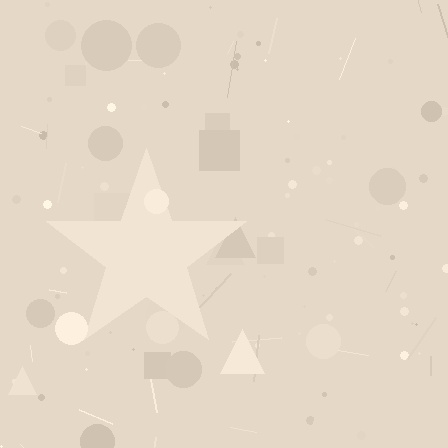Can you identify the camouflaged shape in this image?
The camouflaged shape is a star.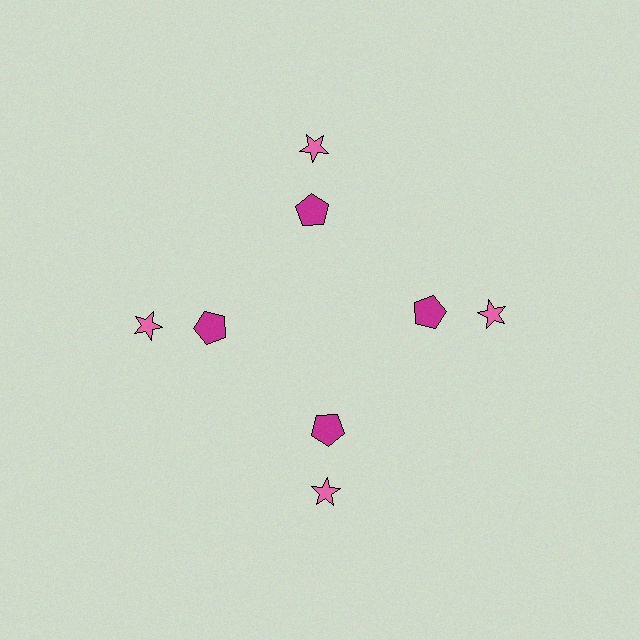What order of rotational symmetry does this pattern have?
This pattern has 4-fold rotational symmetry.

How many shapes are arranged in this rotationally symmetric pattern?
There are 8 shapes, arranged in 4 groups of 2.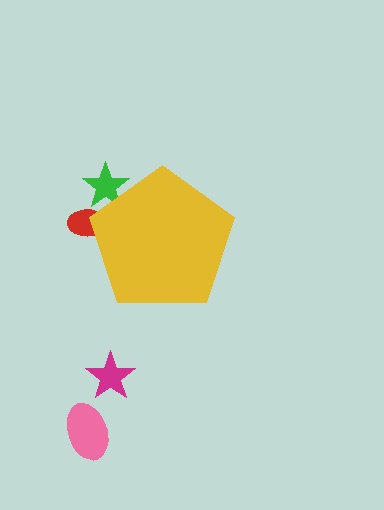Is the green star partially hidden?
Yes, the green star is partially hidden behind the yellow pentagon.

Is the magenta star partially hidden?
No, the magenta star is fully visible.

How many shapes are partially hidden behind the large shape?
2 shapes are partially hidden.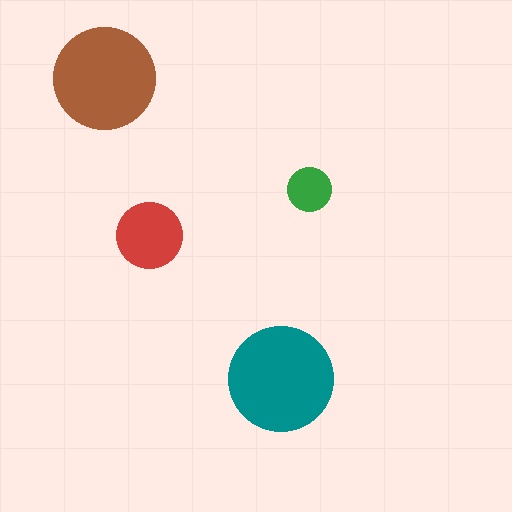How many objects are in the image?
There are 4 objects in the image.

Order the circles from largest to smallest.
the teal one, the brown one, the red one, the green one.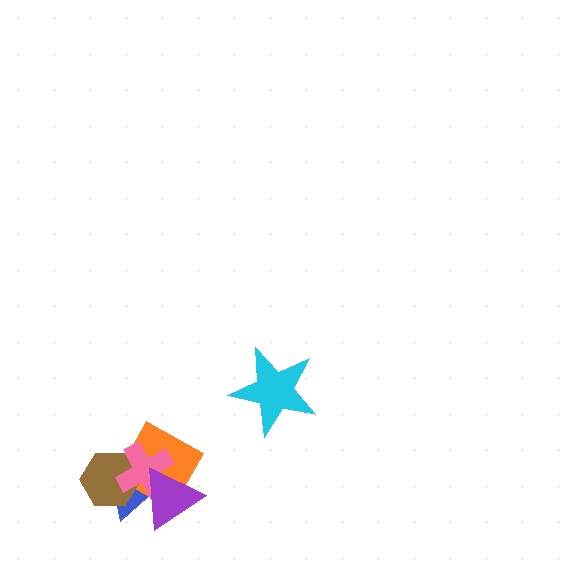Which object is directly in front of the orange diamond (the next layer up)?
The brown hexagon is directly in front of the orange diamond.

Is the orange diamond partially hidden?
Yes, it is partially covered by another shape.